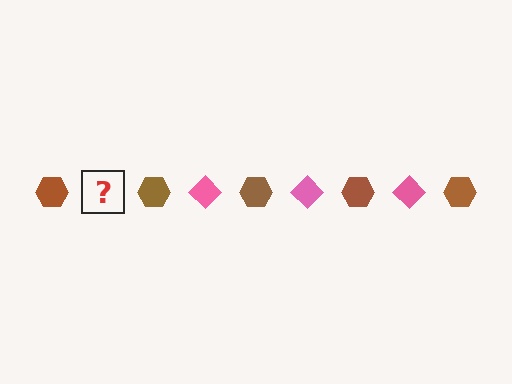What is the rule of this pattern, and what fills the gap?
The rule is that the pattern alternates between brown hexagon and pink diamond. The gap should be filled with a pink diamond.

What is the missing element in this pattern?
The missing element is a pink diamond.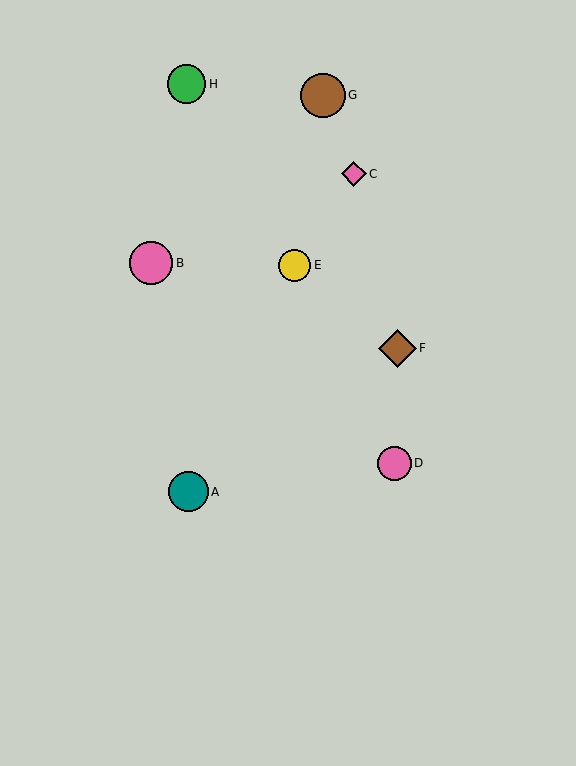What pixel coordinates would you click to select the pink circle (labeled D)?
Click at (395, 463) to select the pink circle D.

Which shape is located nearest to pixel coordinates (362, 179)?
The pink diamond (labeled C) at (354, 174) is nearest to that location.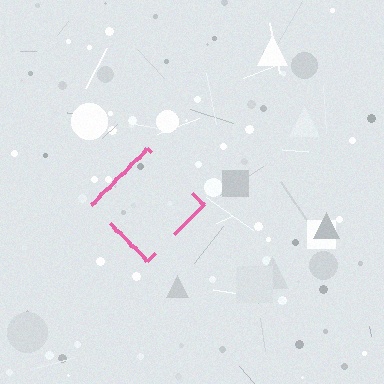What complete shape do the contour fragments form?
The contour fragments form a diamond.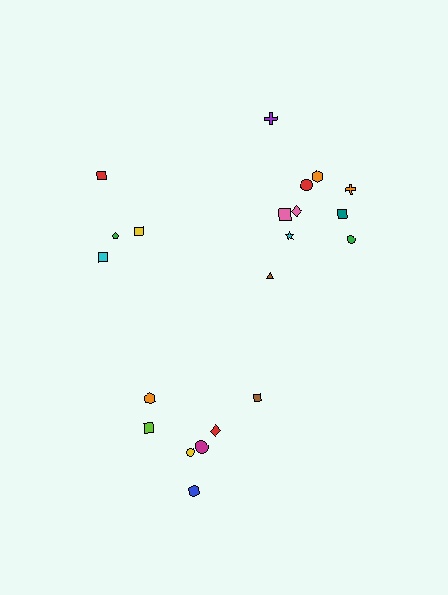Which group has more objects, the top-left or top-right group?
The top-right group.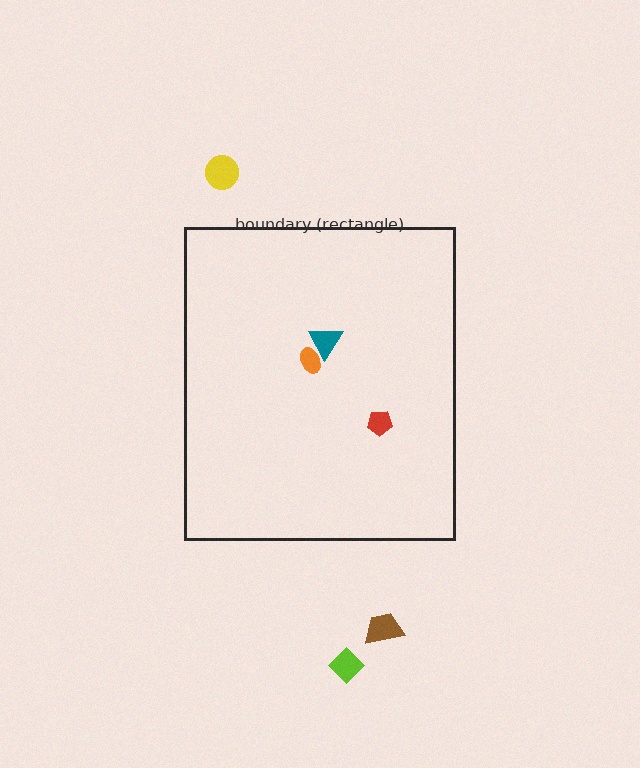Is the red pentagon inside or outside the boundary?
Inside.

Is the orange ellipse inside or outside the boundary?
Inside.